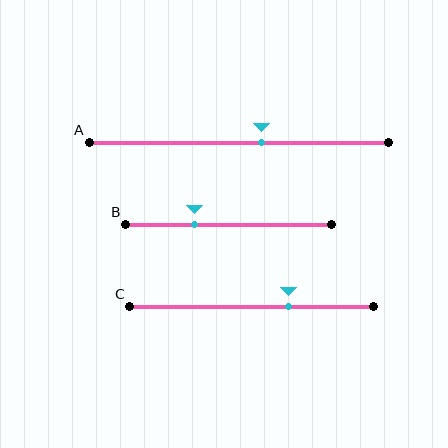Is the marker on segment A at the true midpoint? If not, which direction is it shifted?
No, the marker on segment A is shifted to the right by about 8% of the segment length.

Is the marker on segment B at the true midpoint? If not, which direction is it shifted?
No, the marker on segment B is shifted to the left by about 17% of the segment length.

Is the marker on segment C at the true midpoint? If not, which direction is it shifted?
No, the marker on segment C is shifted to the right by about 15% of the segment length.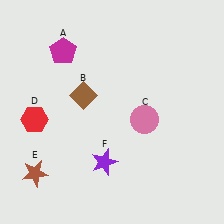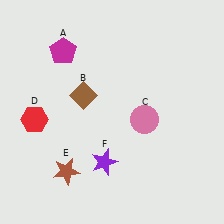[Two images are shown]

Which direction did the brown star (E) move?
The brown star (E) moved right.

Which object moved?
The brown star (E) moved right.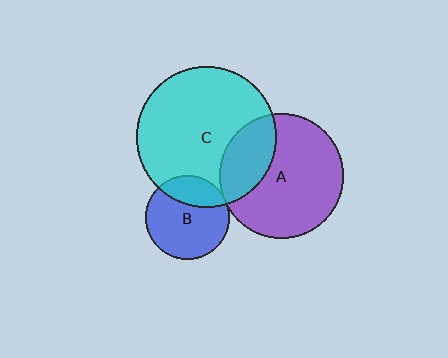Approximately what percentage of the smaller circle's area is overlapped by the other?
Approximately 25%.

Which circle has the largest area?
Circle C (cyan).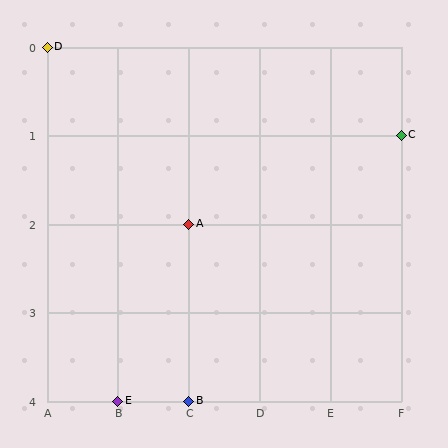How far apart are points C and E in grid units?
Points C and E are 4 columns and 3 rows apart (about 5.0 grid units diagonally).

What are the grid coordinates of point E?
Point E is at grid coordinates (B, 4).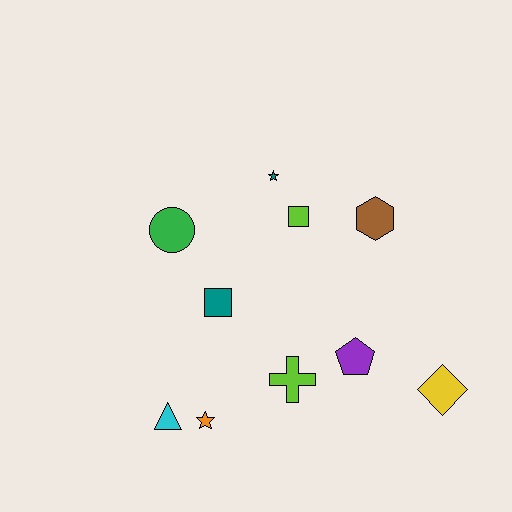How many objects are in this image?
There are 10 objects.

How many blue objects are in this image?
There are no blue objects.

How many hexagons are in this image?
There is 1 hexagon.